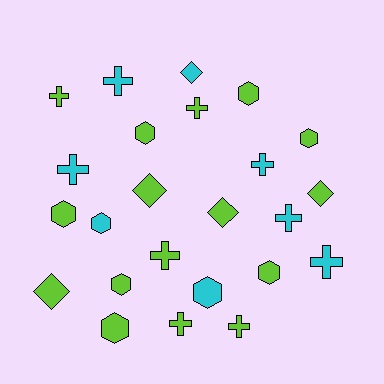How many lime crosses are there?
There are 5 lime crosses.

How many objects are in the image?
There are 24 objects.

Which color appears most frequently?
Lime, with 16 objects.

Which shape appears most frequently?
Cross, with 10 objects.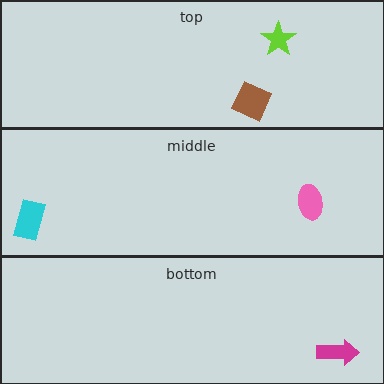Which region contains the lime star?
The top region.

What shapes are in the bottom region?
The magenta arrow.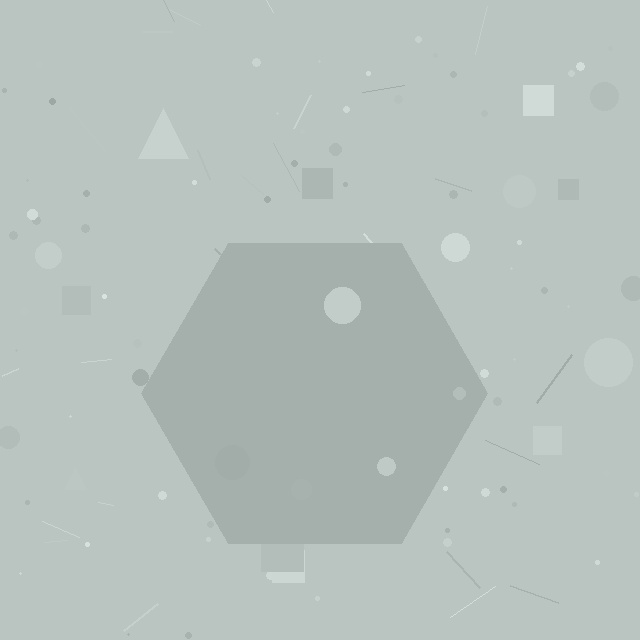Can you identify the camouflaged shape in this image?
The camouflaged shape is a hexagon.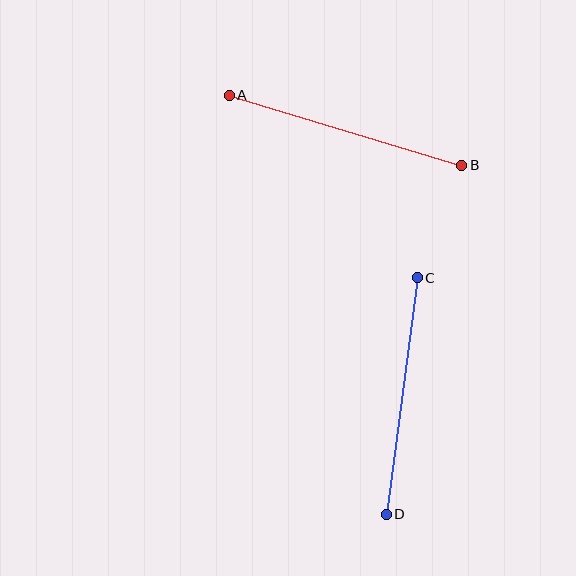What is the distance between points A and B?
The distance is approximately 243 pixels.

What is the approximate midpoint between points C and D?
The midpoint is at approximately (402, 396) pixels.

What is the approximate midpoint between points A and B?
The midpoint is at approximately (346, 130) pixels.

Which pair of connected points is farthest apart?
Points A and B are farthest apart.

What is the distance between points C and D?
The distance is approximately 238 pixels.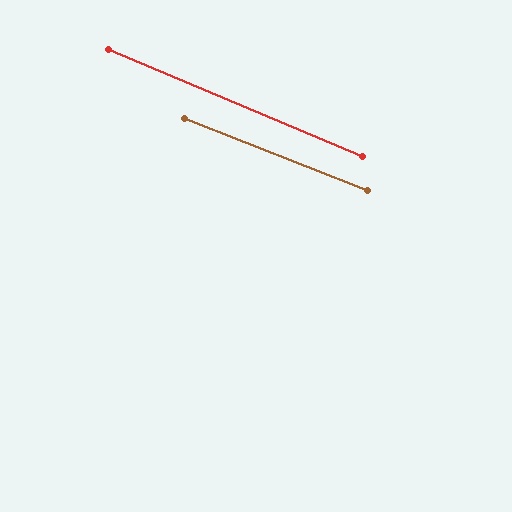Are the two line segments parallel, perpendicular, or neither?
Parallel — their directions differ by only 1.3°.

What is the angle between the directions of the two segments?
Approximately 1 degree.